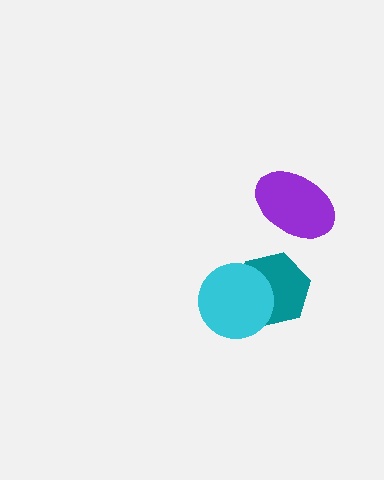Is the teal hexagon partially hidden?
Yes, it is partially covered by another shape.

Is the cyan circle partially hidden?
No, no other shape covers it.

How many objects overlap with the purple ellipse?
0 objects overlap with the purple ellipse.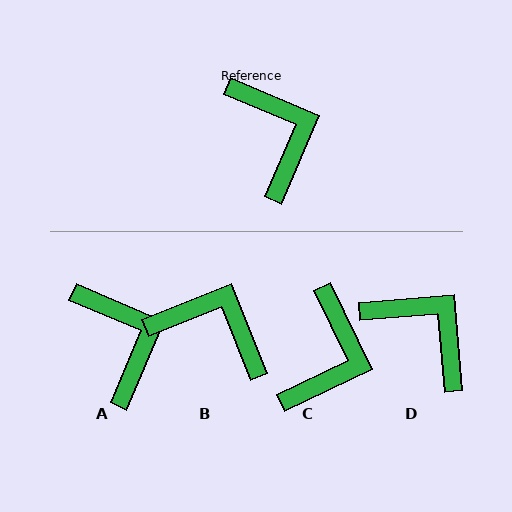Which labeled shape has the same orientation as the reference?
A.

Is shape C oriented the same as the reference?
No, it is off by about 41 degrees.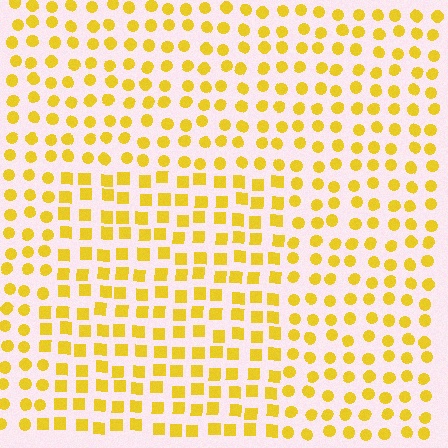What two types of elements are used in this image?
The image uses squares inside the rectangle region and circles outside it.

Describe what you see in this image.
The image is filled with small yellow elements arranged in a uniform grid. A rectangle-shaped region contains squares, while the surrounding area contains circles. The boundary is defined purely by the change in element shape.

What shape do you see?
I see a rectangle.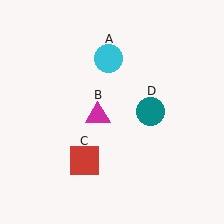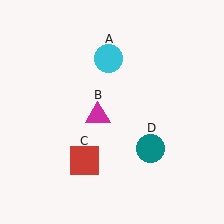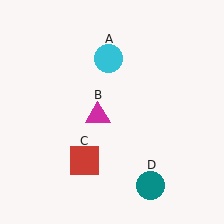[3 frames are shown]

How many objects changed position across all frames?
1 object changed position: teal circle (object D).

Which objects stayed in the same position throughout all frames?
Cyan circle (object A) and magenta triangle (object B) and red square (object C) remained stationary.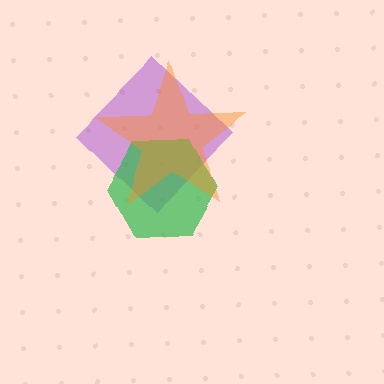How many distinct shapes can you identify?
There are 3 distinct shapes: a purple diamond, a green hexagon, an orange star.